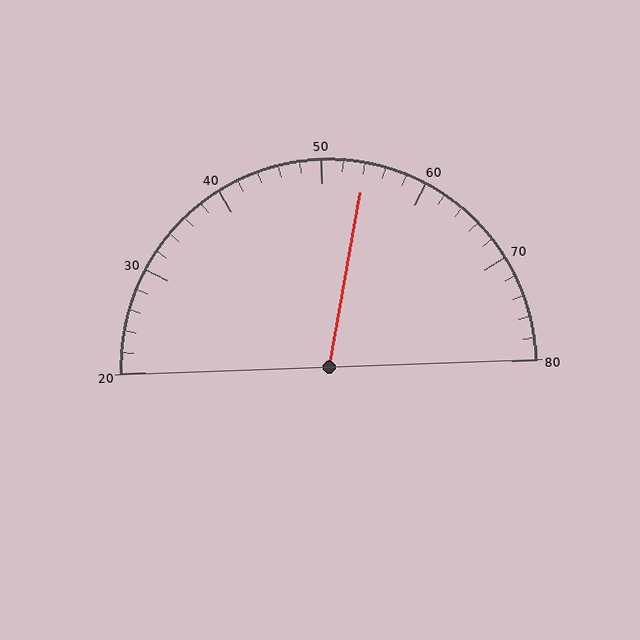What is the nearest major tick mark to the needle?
The nearest major tick mark is 50.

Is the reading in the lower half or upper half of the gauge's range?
The reading is in the upper half of the range (20 to 80).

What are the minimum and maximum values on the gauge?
The gauge ranges from 20 to 80.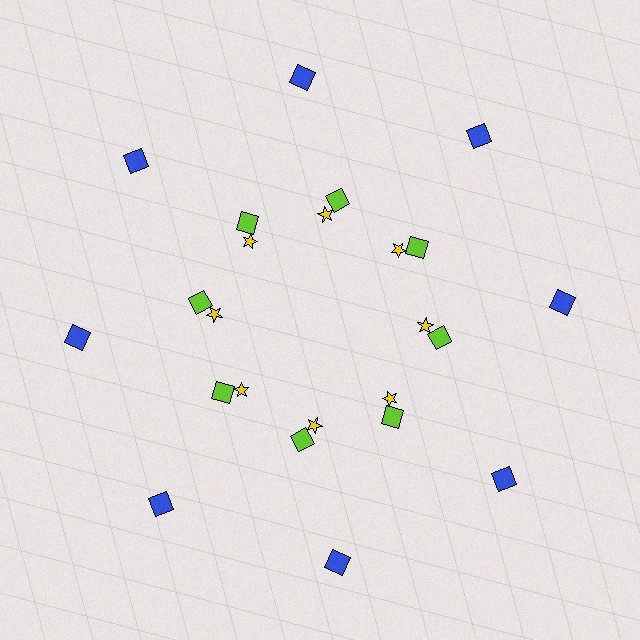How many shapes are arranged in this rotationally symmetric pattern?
There are 24 shapes, arranged in 8 groups of 3.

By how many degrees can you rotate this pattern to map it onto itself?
The pattern maps onto itself every 45 degrees of rotation.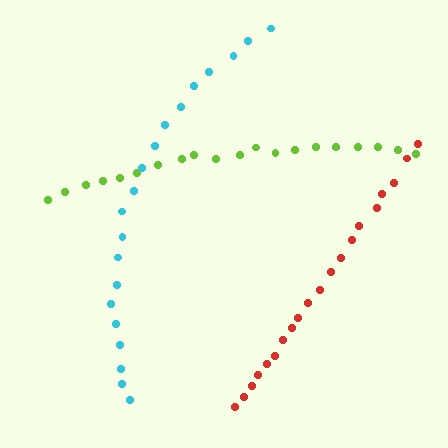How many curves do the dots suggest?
There are 3 distinct paths.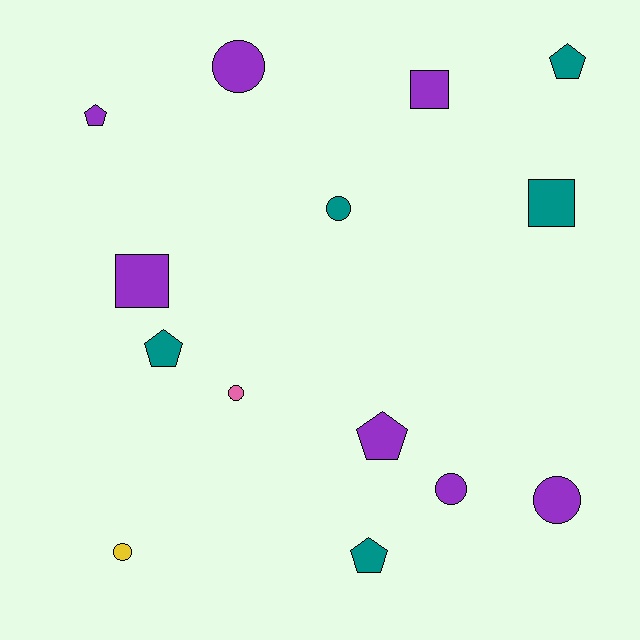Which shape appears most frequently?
Circle, with 6 objects.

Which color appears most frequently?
Purple, with 7 objects.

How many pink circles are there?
There is 1 pink circle.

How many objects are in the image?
There are 14 objects.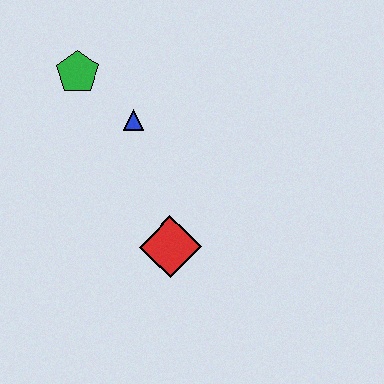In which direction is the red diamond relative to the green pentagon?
The red diamond is below the green pentagon.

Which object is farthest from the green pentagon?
The red diamond is farthest from the green pentagon.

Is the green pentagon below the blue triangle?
No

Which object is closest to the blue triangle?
The green pentagon is closest to the blue triangle.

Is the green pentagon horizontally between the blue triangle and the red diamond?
No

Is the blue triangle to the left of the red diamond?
Yes